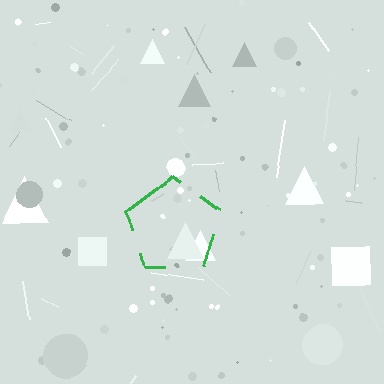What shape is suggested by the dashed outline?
The dashed outline suggests a pentagon.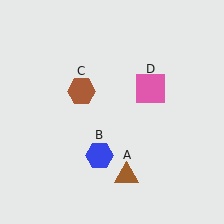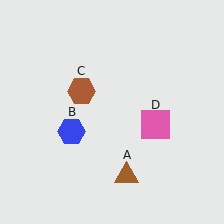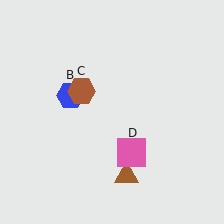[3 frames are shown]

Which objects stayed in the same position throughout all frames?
Brown triangle (object A) and brown hexagon (object C) remained stationary.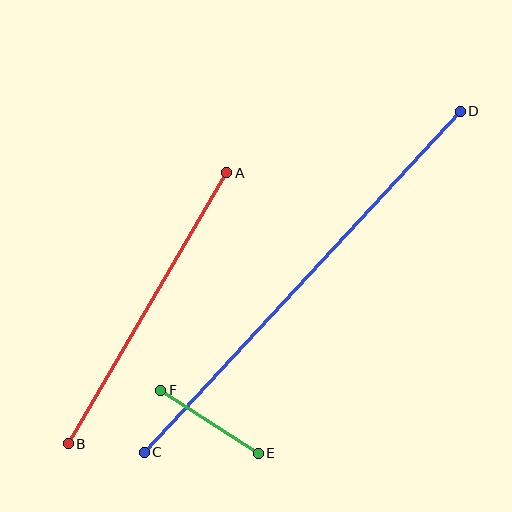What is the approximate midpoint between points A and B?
The midpoint is at approximately (147, 308) pixels.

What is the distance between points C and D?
The distance is approximately 465 pixels.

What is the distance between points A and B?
The distance is approximately 314 pixels.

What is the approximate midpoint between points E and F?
The midpoint is at approximately (209, 422) pixels.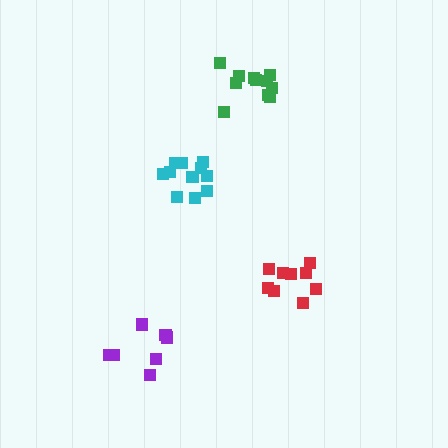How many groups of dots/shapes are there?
There are 4 groups.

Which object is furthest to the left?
The purple cluster is leftmost.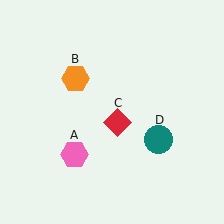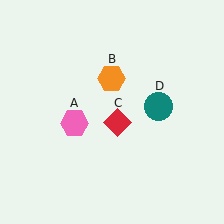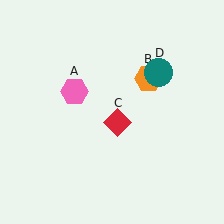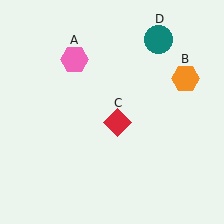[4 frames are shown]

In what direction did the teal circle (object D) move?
The teal circle (object D) moved up.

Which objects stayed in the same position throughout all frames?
Red diamond (object C) remained stationary.